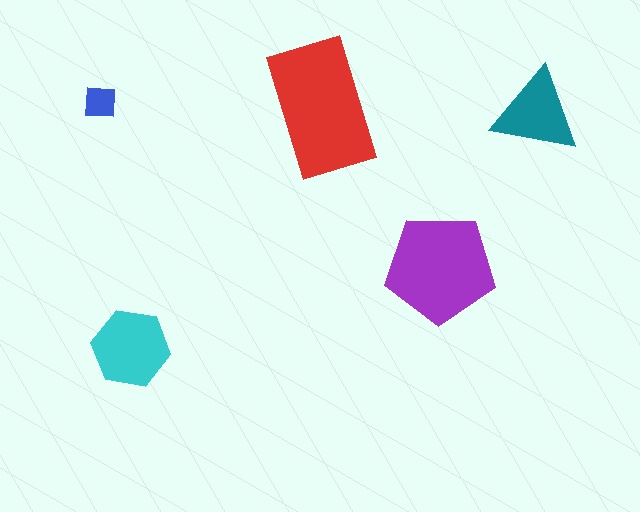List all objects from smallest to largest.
The blue square, the teal triangle, the cyan hexagon, the purple pentagon, the red rectangle.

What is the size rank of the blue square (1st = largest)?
5th.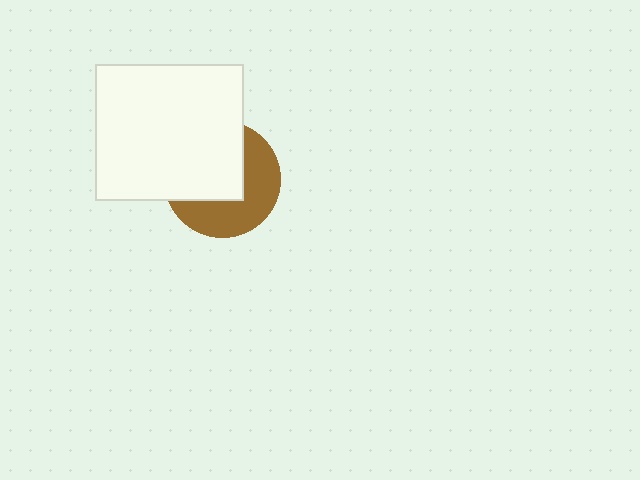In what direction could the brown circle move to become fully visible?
The brown circle could move toward the lower-right. That would shift it out from behind the white rectangle entirely.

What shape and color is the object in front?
The object in front is a white rectangle.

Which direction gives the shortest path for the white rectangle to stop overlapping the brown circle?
Moving toward the upper-left gives the shortest separation.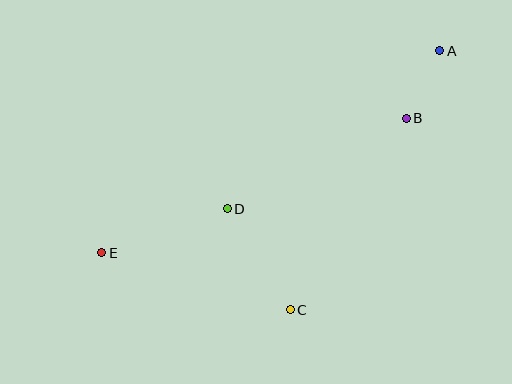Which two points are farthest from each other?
Points A and E are farthest from each other.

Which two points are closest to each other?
Points A and B are closest to each other.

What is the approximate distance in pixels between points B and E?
The distance between B and E is approximately 333 pixels.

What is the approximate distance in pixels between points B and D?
The distance between B and D is approximately 201 pixels.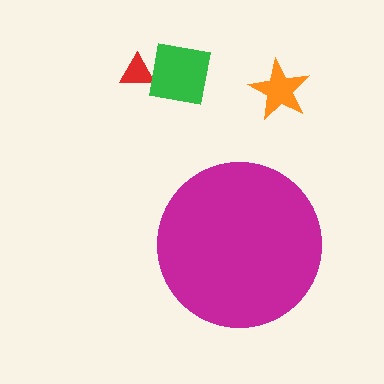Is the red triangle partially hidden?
No, the red triangle is fully visible.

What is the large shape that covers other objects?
A magenta circle.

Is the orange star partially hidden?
No, the orange star is fully visible.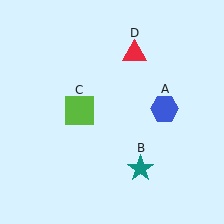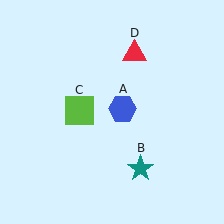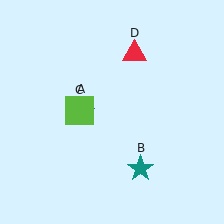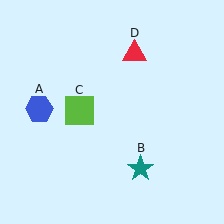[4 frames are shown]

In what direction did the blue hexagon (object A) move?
The blue hexagon (object A) moved left.